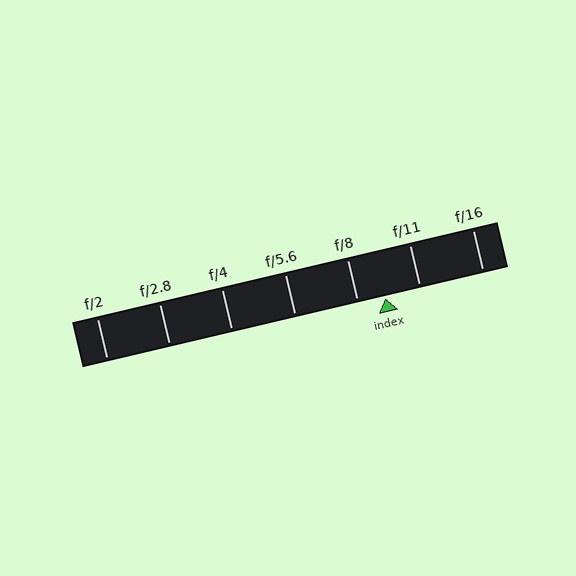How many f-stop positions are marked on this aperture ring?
There are 7 f-stop positions marked.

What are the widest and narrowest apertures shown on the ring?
The widest aperture shown is f/2 and the narrowest is f/16.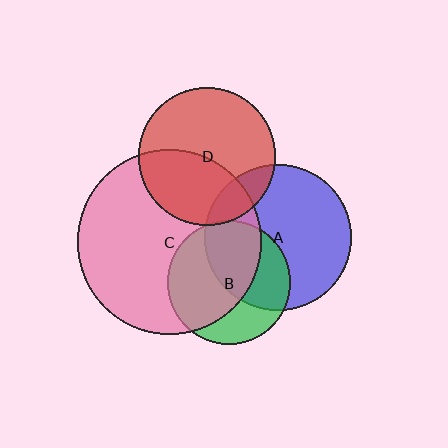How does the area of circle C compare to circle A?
Approximately 1.6 times.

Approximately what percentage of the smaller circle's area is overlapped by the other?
Approximately 15%.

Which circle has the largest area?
Circle C (pink).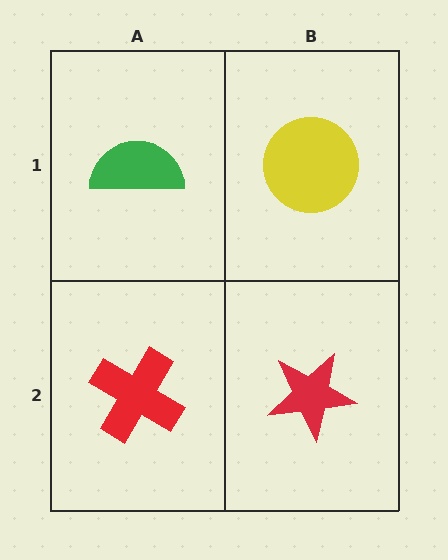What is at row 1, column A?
A green semicircle.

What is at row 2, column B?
A red star.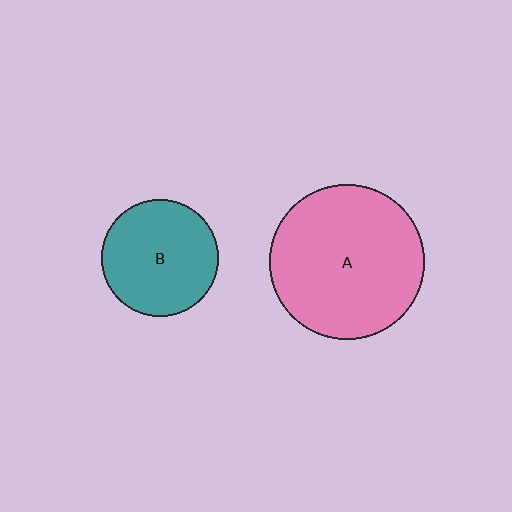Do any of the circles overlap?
No, none of the circles overlap.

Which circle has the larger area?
Circle A (pink).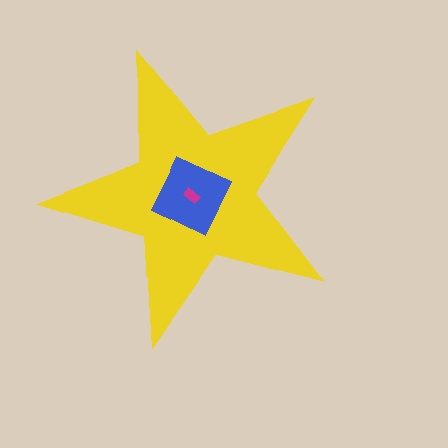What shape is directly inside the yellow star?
The blue square.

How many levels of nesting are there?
3.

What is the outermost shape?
The yellow star.